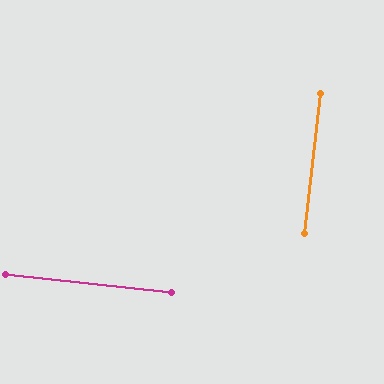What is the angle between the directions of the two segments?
Approximately 89 degrees.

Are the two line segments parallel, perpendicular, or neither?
Perpendicular — they meet at approximately 89°.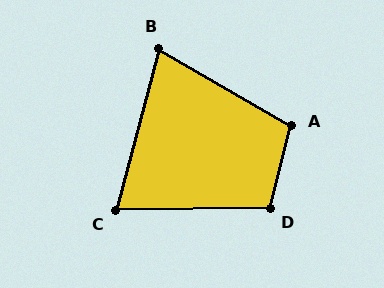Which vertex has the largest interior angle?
A, at approximately 105 degrees.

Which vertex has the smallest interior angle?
C, at approximately 75 degrees.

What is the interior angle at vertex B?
Approximately 75 degrees (acute).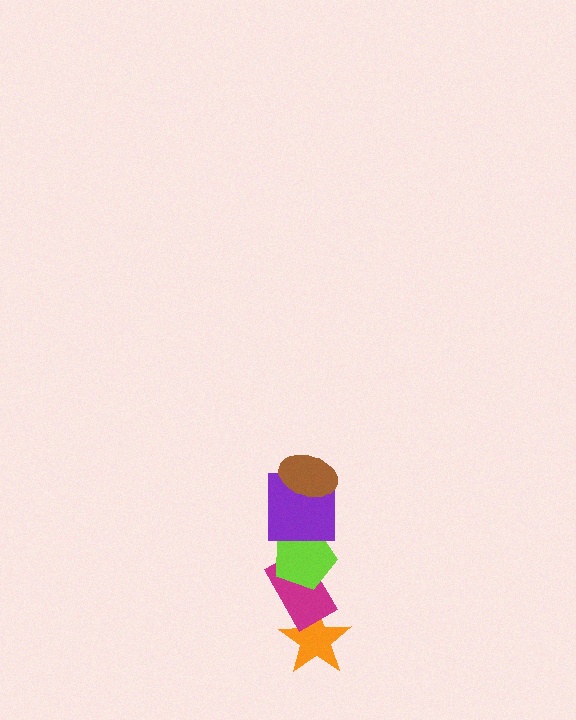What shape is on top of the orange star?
The magenta rectangle is on top of the orange star.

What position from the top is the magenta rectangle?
The magenta rectangle is 4th from the top.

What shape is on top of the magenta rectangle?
The lime pentagon is on top of the magenta rectangle.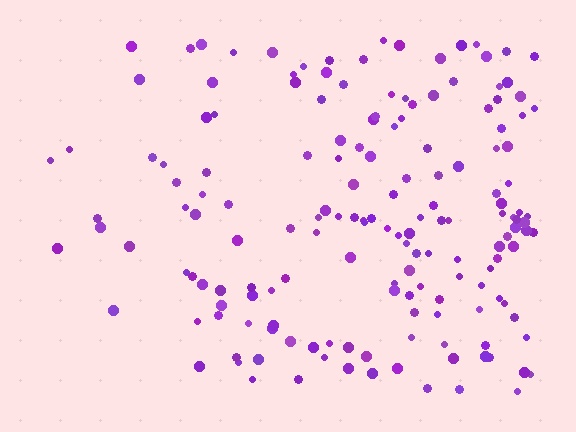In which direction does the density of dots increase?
From left to right, with the right side densest.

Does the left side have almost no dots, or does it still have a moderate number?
Still a moderate number, just noticeably fewer than the right.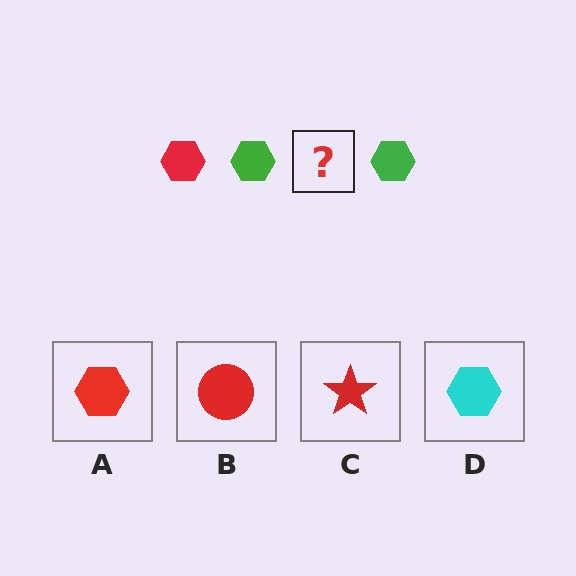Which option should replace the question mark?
Option A.